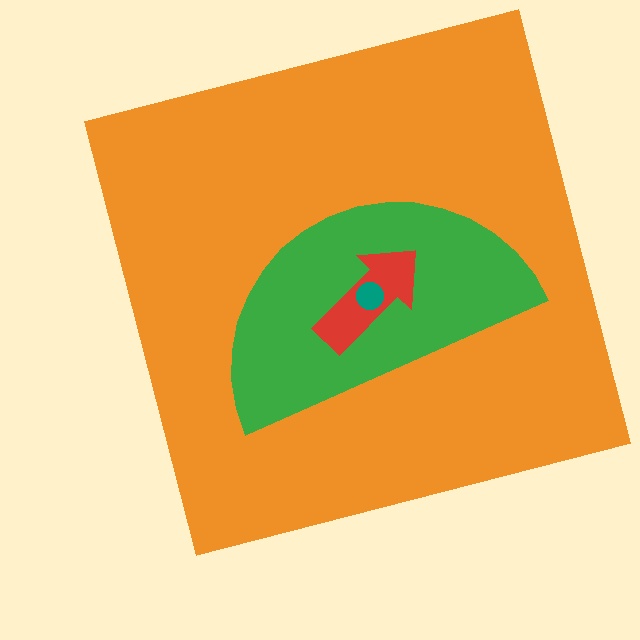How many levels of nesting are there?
4.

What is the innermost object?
The teal circle.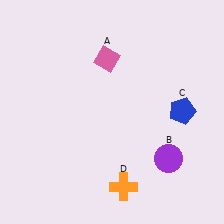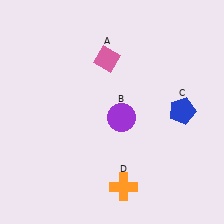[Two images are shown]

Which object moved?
The purple circle (B) moved left.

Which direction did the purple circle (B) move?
The purple circle (B) moved left.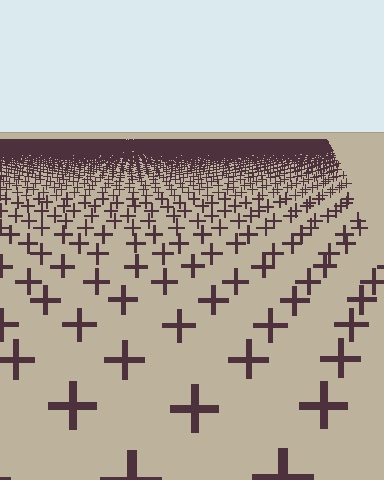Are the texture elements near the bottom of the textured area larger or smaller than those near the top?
Larger. Near the bottom, elements are closer to the viewer and appear at a bigger on-screen size.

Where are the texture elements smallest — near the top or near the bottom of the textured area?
Near the top.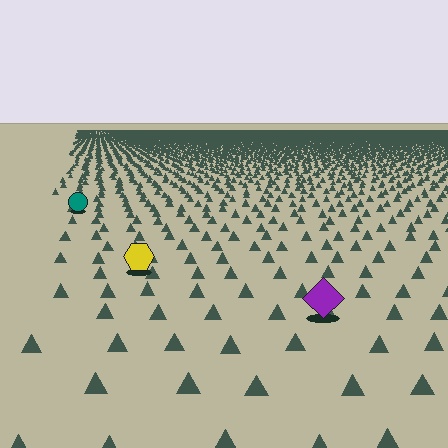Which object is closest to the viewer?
The purple diamond is closest. The texture marks near it are larger and more spread out.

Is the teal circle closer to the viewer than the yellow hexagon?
No. The yellow hexagon is closer — you can tell from the texture gradient: the ground texture is coarser near it.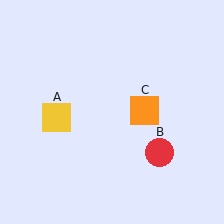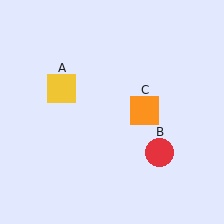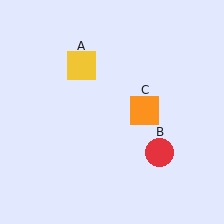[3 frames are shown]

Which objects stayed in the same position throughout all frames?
Red circle (object B) and orange square (object C) remained stationary.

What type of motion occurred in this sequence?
The yellow square (object A) rotated clockwise around the center of the scene.